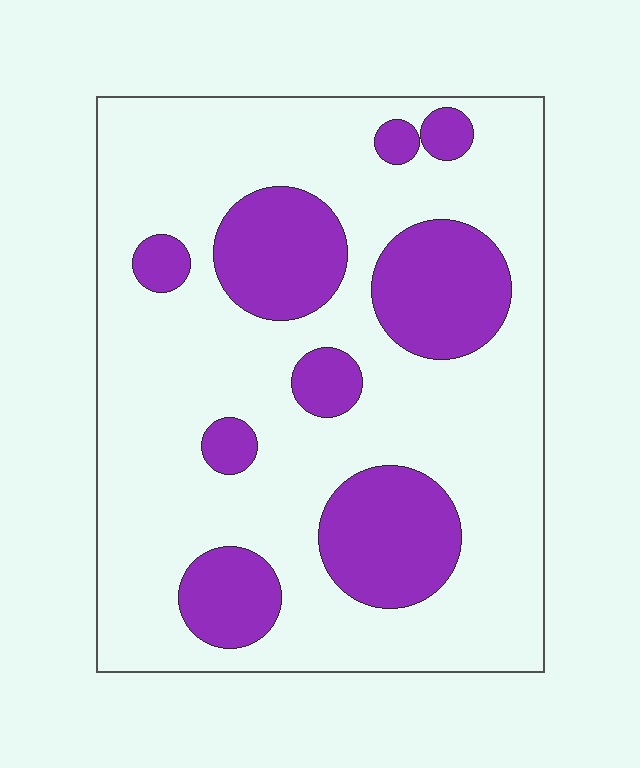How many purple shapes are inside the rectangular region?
9.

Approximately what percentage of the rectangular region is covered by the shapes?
Approximately 25%.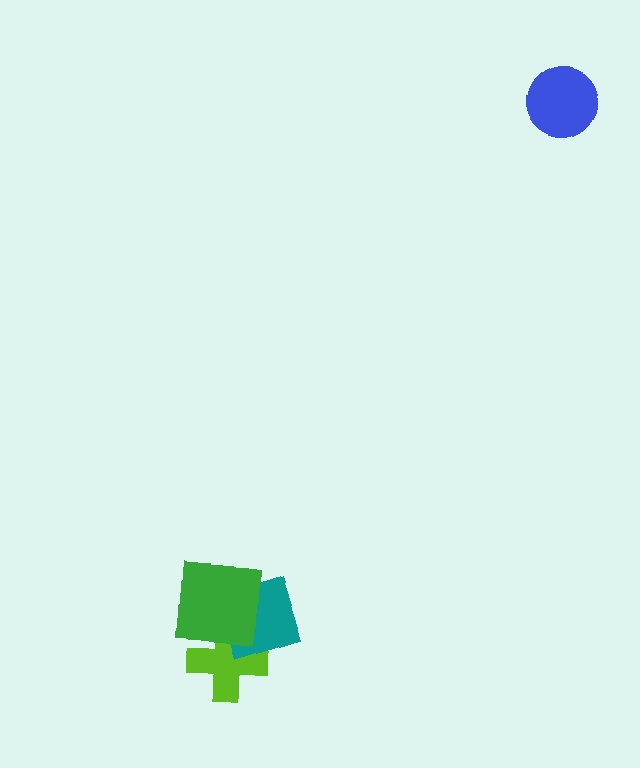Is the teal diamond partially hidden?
Yes, it is partially covered by another shape.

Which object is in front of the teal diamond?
The green square is in front of the teal diamond.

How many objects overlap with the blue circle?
0 objects overlap with the blue circle.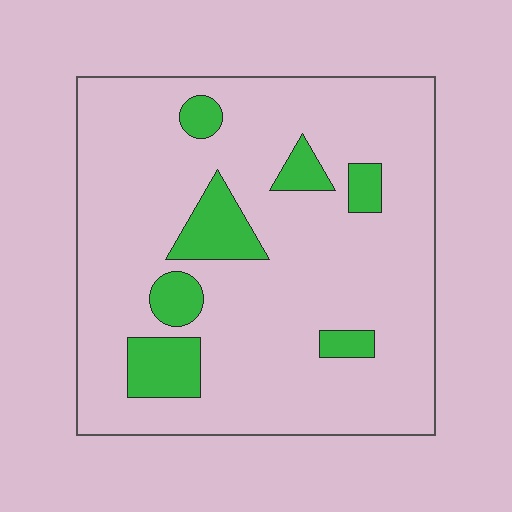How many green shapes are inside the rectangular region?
7.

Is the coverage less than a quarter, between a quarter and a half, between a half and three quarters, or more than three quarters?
Less than a quarter.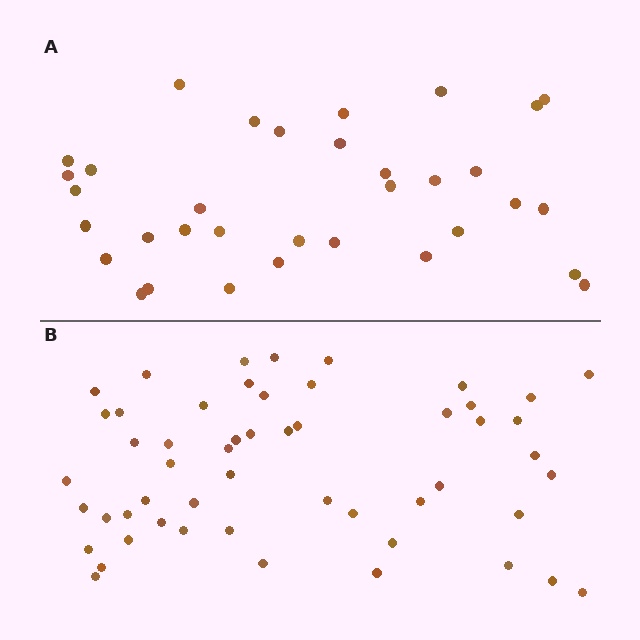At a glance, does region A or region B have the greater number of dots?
Region B (the bottom region) has more dots.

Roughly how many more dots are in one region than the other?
Region B has approximately 20 more dots than region A.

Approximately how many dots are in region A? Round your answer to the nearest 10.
About 30 dots. (The exact count is 34, which rounds to 30.)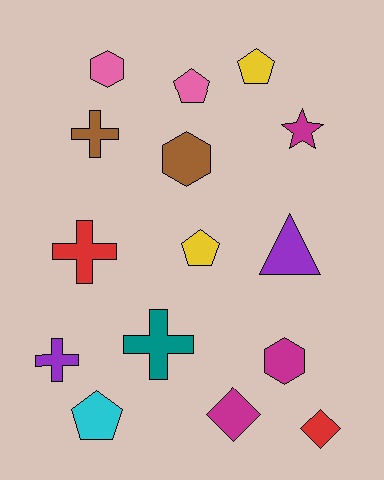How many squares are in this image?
There are no squares.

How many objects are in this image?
There are 15 objects.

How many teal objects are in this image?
There is 1 teal object.